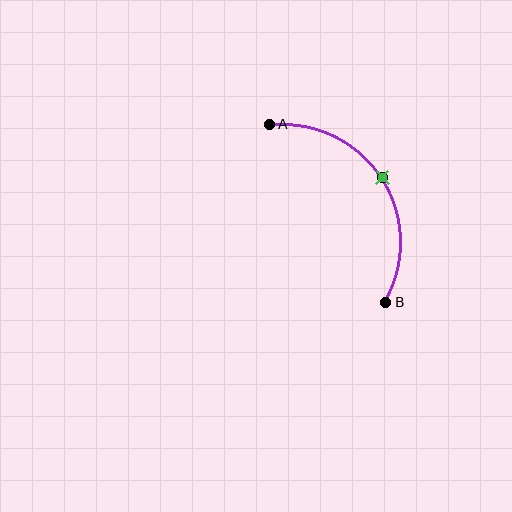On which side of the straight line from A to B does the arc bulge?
The arc bulges to the right of the straight line connecting A and B.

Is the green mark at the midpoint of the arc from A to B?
Yes. The green mark lies on the arc at equal arc-length from both A and B — it is the arc midpoint.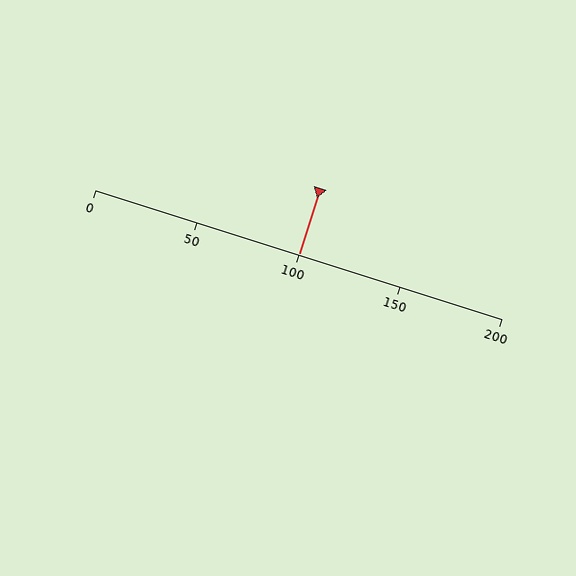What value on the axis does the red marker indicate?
The marker indicates approximately 100.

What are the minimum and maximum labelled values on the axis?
The axis runs from 0 to 200.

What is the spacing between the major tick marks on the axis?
The major ticks are spaced 50 apart.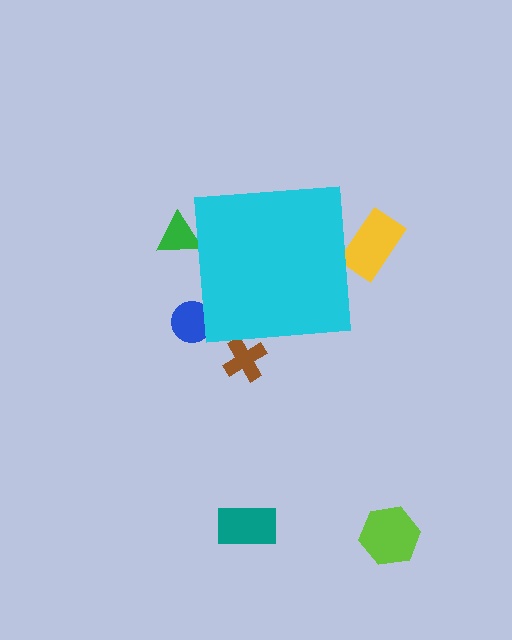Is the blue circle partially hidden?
Yes, the blue circle is partially hidden behind the cyan square.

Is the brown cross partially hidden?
Yes, the brown cross is partially hidden behind the cyan square.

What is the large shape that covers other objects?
A cyan square.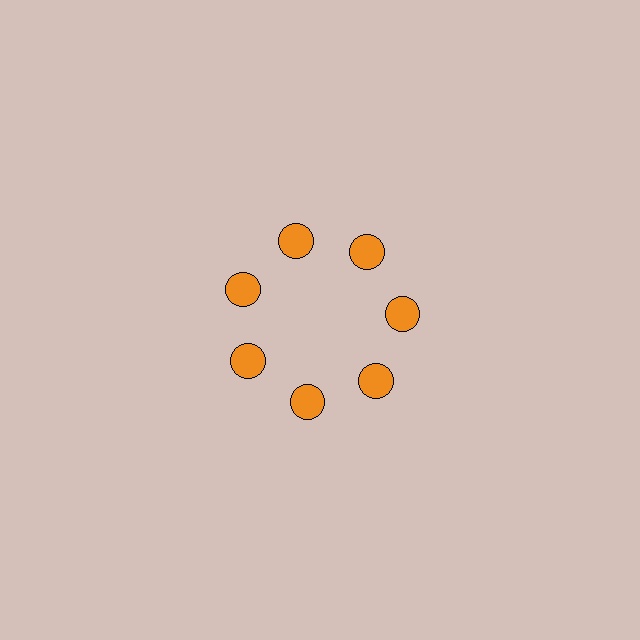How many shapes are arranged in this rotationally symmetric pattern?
There are 7 shapes, arranged in 7 groups of 1.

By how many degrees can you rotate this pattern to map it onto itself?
The pattern maps onto itself every 51 degrees of rotation.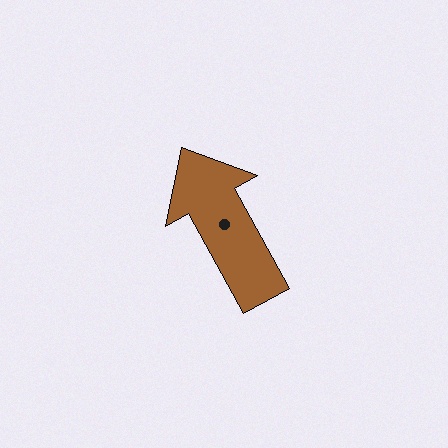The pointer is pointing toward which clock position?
Roughly 11 o'clock.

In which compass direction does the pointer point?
Northwest.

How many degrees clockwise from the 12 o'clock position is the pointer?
Approximately 331 degrees.